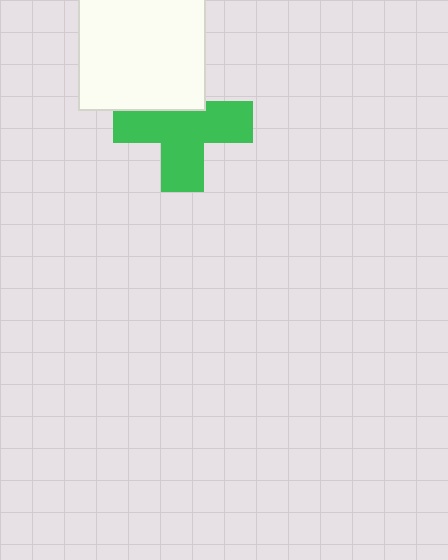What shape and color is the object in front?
The object in front is a white rectangle.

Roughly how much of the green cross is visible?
Most of it is visible (roughly 70%).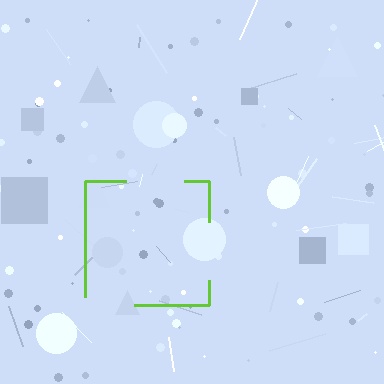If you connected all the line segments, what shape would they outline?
They would outline a square.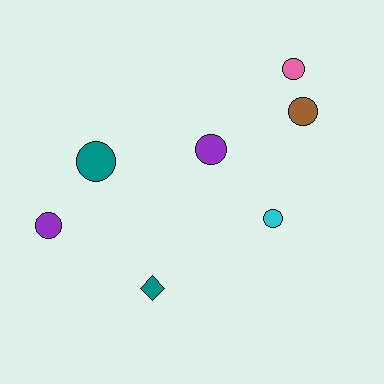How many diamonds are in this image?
There is 1 diamond.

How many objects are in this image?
There are 7 objects.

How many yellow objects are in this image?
There are no yellow objects.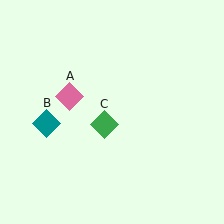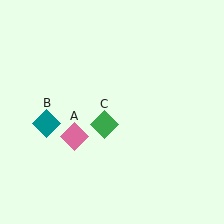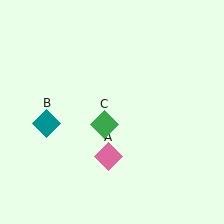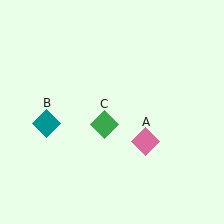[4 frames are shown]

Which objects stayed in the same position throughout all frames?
Teal diamond (object B) and green diamond (object C) remained stationary.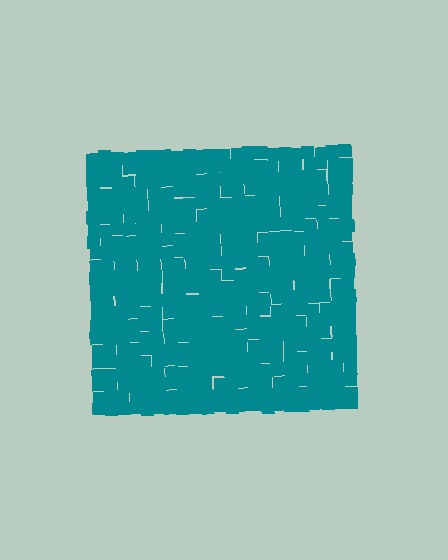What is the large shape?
The large shape is a square.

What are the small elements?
The small elements are squares.